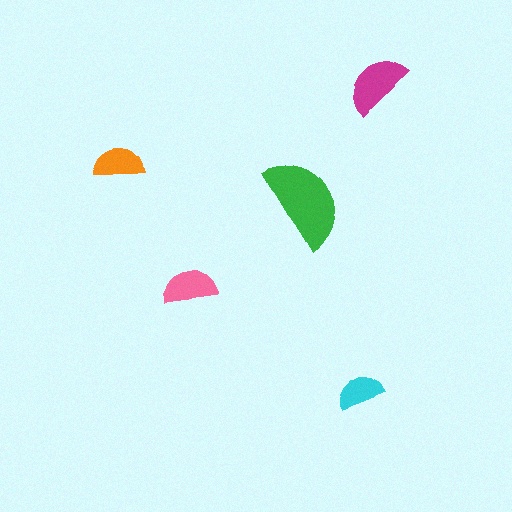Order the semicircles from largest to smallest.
the green one, the magenta one, the pink one, the orange one, the cyan one.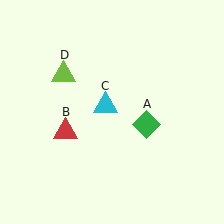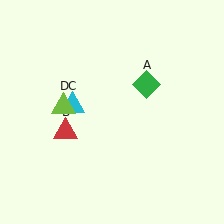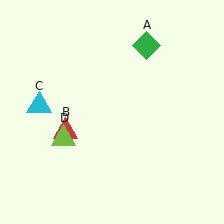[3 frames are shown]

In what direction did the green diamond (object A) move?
The green diamond (object A) moved up.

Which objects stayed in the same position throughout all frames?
Red triangle (object B) remained stationary.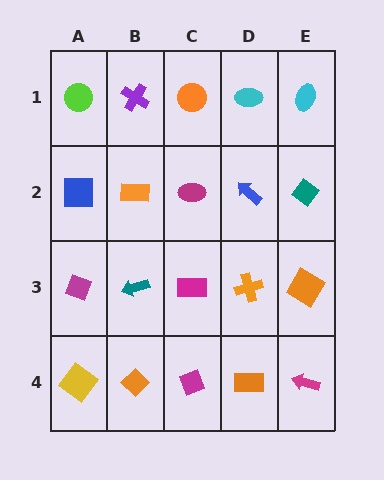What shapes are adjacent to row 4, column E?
An orange diamond (row 3, column E), an orange rectangle (row 4, column D).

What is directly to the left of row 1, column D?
An orange circle.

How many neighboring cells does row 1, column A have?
2.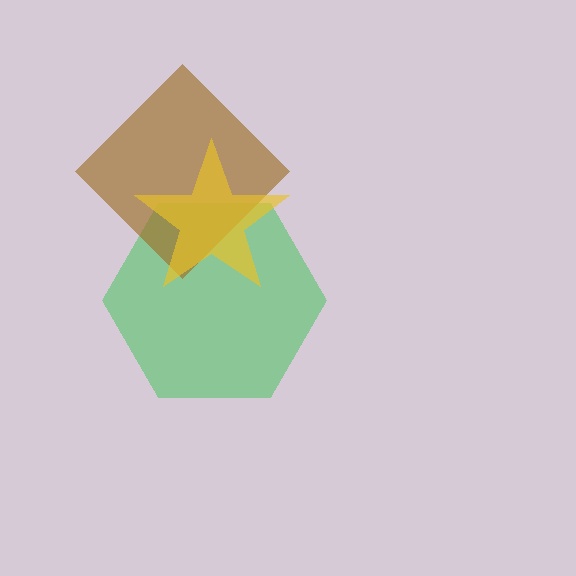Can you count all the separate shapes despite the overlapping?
Yes, there are 3 separate shapes.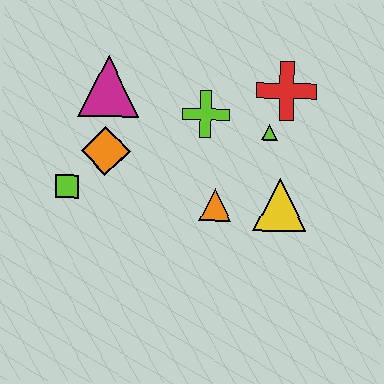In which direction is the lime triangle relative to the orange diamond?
The lime triangle is to the right of the orange diamond.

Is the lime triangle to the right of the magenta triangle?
Yes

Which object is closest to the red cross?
The lime triangle is closest to the red cross.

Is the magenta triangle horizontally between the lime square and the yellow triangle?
Yes